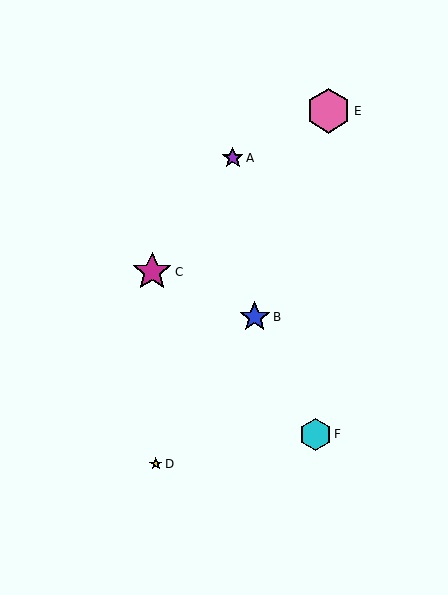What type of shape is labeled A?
Shape A is a purple star.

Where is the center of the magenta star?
The center of the magenta star is at (152, 272).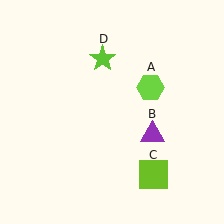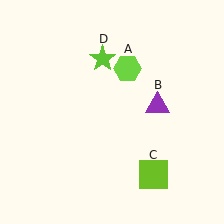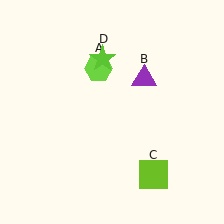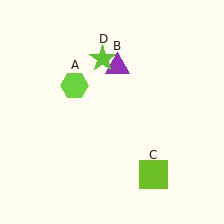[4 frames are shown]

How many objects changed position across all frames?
2 objects changed position: lime hexagon (object A), purple triangle (object B).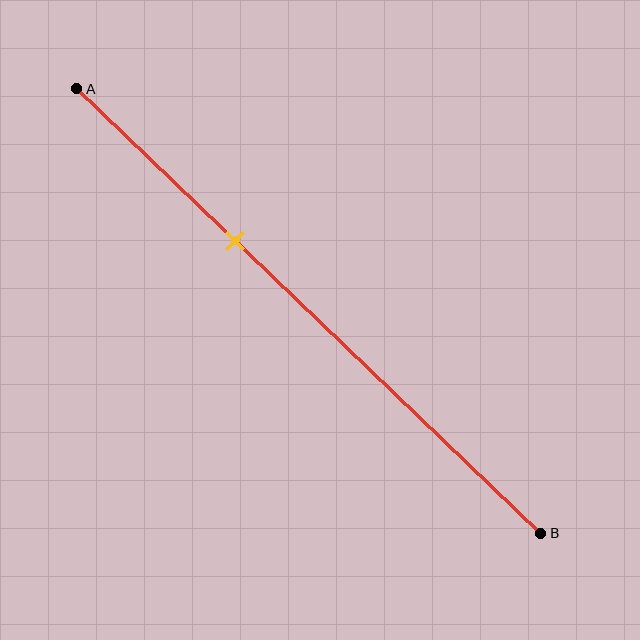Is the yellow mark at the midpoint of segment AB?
No, the mark is at about 35% from A, not at the 50% midpoint.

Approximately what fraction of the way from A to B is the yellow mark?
The yellow mark is approximately 35% of the way from A to B.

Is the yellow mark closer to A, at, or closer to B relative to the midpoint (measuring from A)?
The yellow mark is closer to point A than the midpoint of segment AB.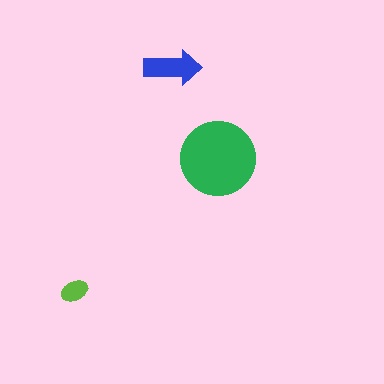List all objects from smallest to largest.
The lime ellipse, the blue arrow, the green circle.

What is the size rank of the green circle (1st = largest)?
1st.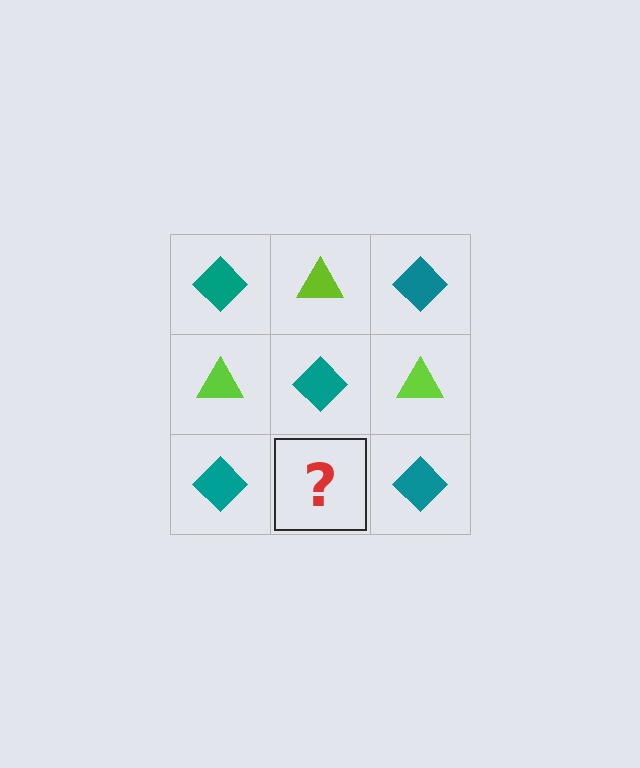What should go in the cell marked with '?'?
The missing cell should contain a lime triangle.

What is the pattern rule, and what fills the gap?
The rule is that it alternates teal diamond and lime triangle in a checkerboard pattern. The gap should be filled with a lime triangle.